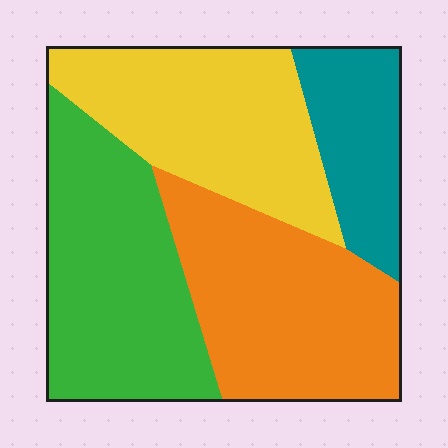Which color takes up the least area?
Teal, at roughly 15%.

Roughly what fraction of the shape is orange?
Orange takes up between a sixth and a third of the shape.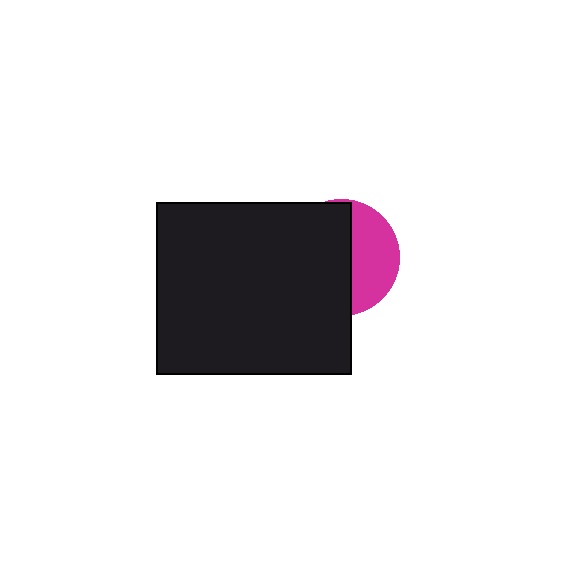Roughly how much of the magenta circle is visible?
A small part of it is visible (roughly 40%).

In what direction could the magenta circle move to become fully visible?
The magenta circle could move right. That would shift it out from behind the black rectangle entirely.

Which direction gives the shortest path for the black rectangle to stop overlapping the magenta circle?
Moving left gives the shortest separation.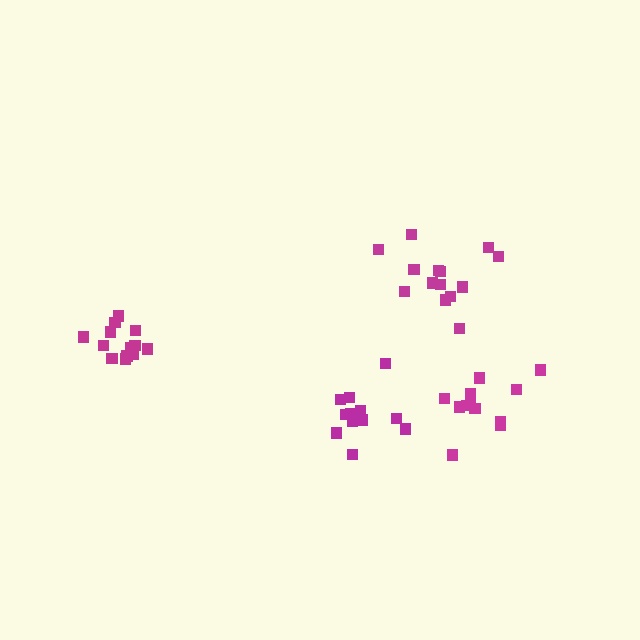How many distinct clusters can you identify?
There are 4 distinct clusters.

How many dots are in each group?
Group 1: 12 dots, Group 2: 14 dots, Group 3: 14 dots, Group 4: 12 dots (52 total).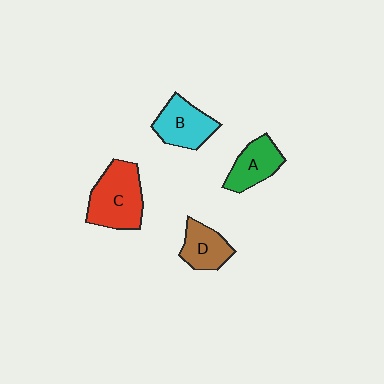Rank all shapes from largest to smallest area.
From largest to smallest: C (red), B (cyan), A (green), D (brown).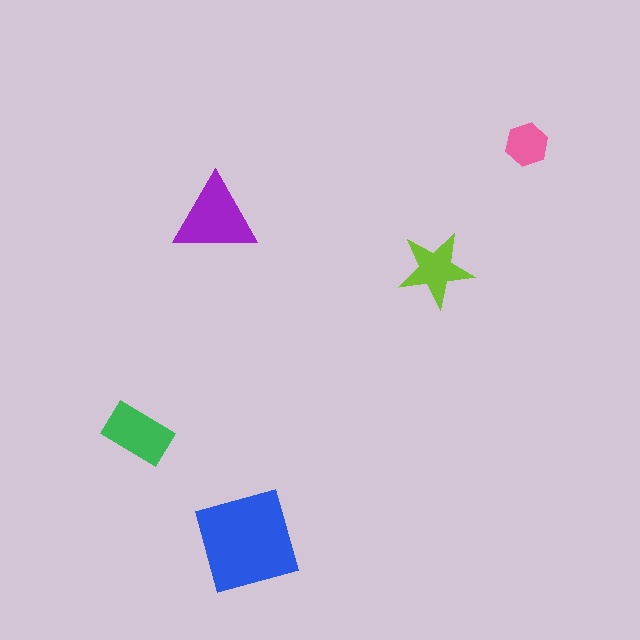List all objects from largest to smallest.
The blue diamond, the purple triangle, the green rectangle, the lime star, the pink hexagon.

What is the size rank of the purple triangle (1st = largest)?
2nd.